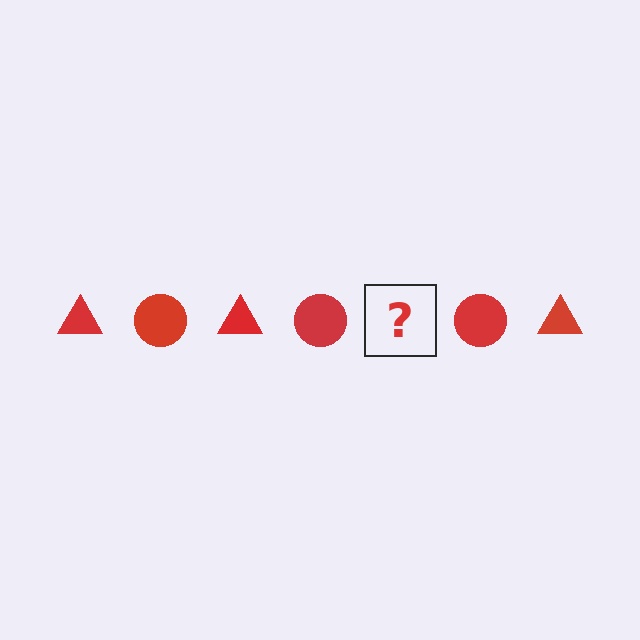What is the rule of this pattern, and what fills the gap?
The rule is that the pattern cycles through triangle, circle shapes in red. The gap should be filled with a red triangle.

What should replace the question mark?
The question mark should be replaced with a red triangle.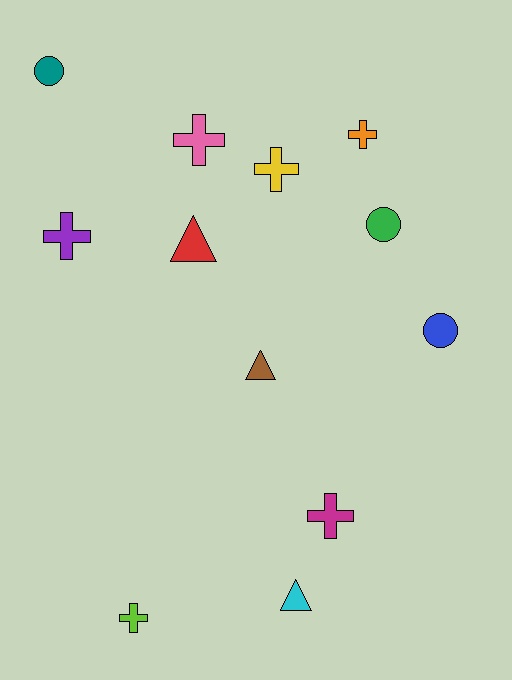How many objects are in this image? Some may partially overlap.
There are 12 objects.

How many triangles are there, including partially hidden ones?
There are 3 triangles.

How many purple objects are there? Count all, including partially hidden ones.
There is 1 purple object.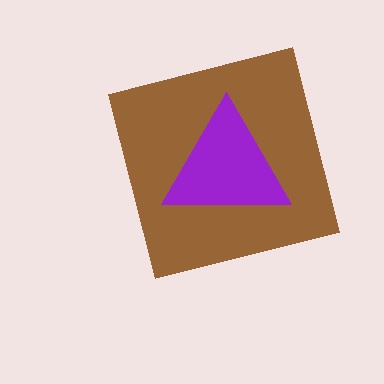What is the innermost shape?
The purple triangle.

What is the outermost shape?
The brown square.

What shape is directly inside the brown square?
The purple triangle.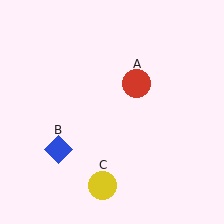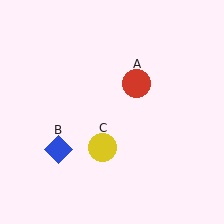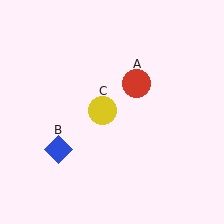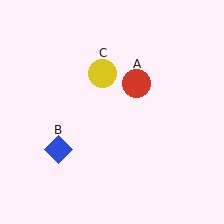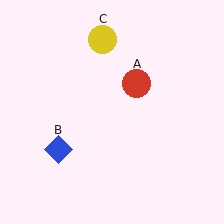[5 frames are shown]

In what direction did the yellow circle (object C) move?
The yellow circle (object C) moved up.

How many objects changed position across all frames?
1 object changed position: yellow circle (object C).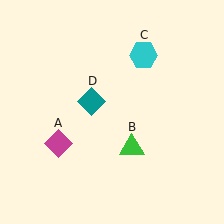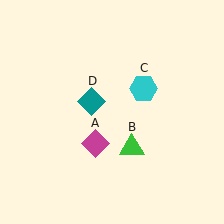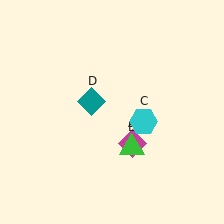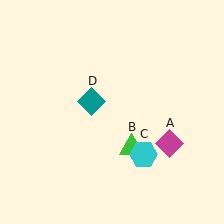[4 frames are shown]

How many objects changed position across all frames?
2 objects changed position: magenta diamond (object A), cyan hexagon (object C).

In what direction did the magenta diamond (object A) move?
The magenta diamond (object A) moved right.